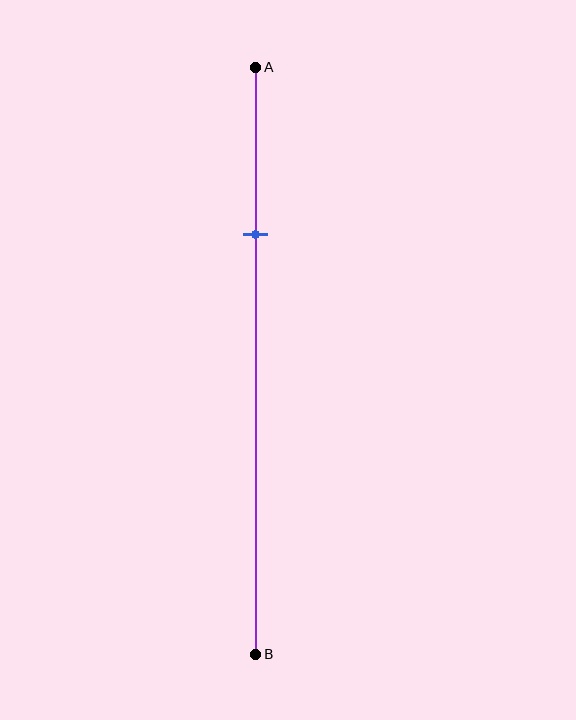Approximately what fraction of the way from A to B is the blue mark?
The blue mark is approximately 30% of the way from A to B.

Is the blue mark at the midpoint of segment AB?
No, the mark is at about 30% from A, not at the 50% midpoint.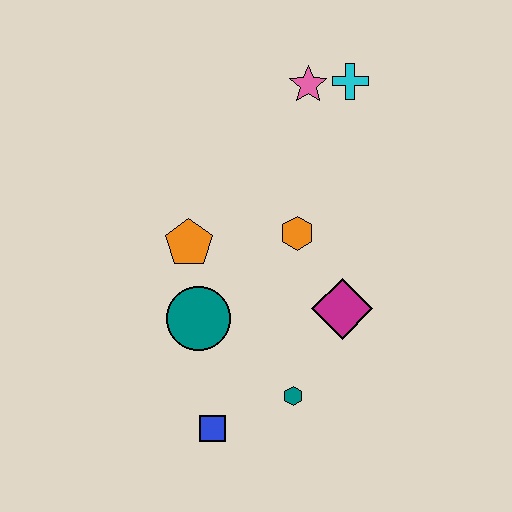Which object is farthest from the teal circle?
The cyan cross is farthest from the teal circle.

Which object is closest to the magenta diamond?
The orange hexagon is closest to the magenta diamond.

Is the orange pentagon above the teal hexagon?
Yes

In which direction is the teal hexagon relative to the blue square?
The teal hexagon is to the right of the blue square.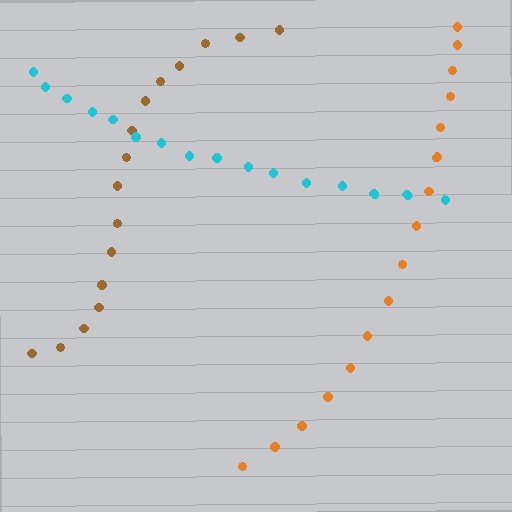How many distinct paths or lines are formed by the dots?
There are 3 distinct paths.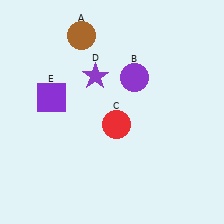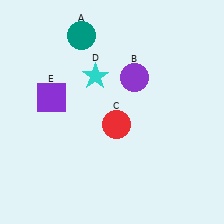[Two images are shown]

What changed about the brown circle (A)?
In Image 1, A is brown. In Image 2, it changed to teal.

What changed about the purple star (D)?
In Image 1, D is purple. In Image 2, it changed to cyan.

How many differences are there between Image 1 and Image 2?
There are 2 differences between the two images.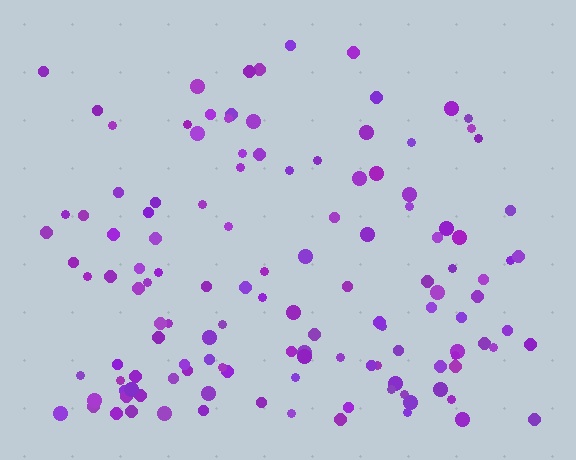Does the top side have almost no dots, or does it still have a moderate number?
Still a moderate number, just noticeably fewer than the bottom.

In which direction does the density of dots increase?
From top to bottom, with the bottom side densest.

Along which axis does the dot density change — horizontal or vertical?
Vertical.